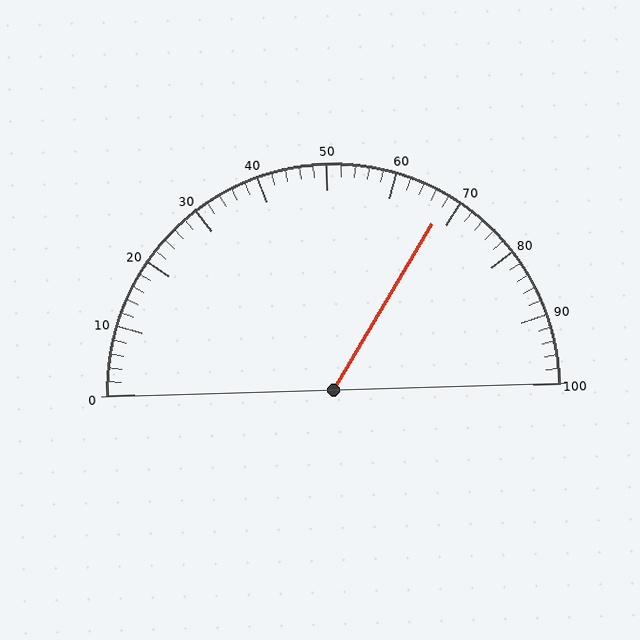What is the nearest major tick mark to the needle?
The nearest major tick mark is 70.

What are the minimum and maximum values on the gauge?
The gauge ranges from 0 to 100.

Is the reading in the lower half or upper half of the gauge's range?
The reading is in the upper half of the range (0 to 100).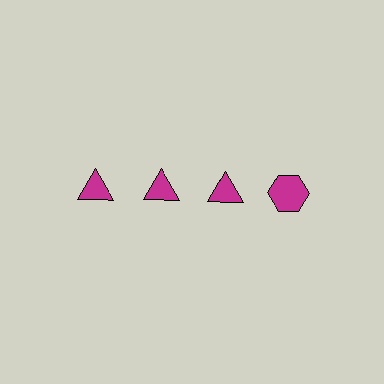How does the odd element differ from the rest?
It has a different shape: hexagon instead of triangle.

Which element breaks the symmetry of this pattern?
The magenta hexagon in the top row, second from right column breaks the symmetry. All other shapes are magenta triangles.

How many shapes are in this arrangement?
There are 4 shapes arranged in a grid pattern.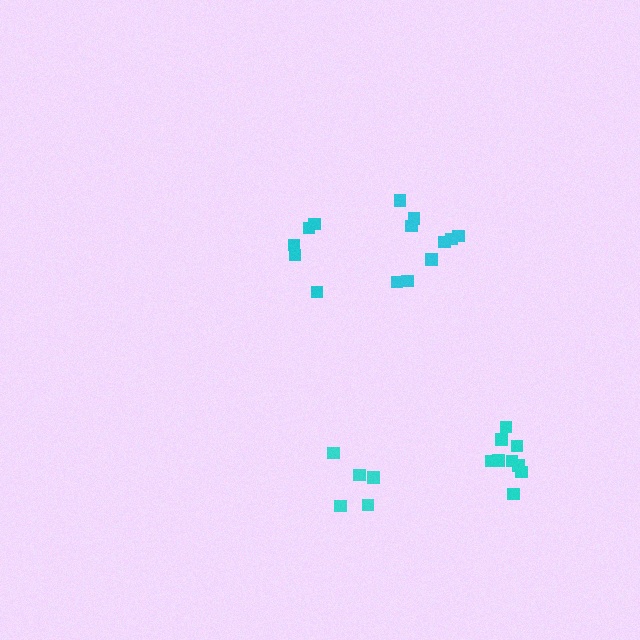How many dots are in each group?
Group 1: 5 dots, Group 2: 9 dots, Group 3: 5 dots, Group 4: 9 dots (28 total).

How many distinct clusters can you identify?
There are 4 distinct clusters.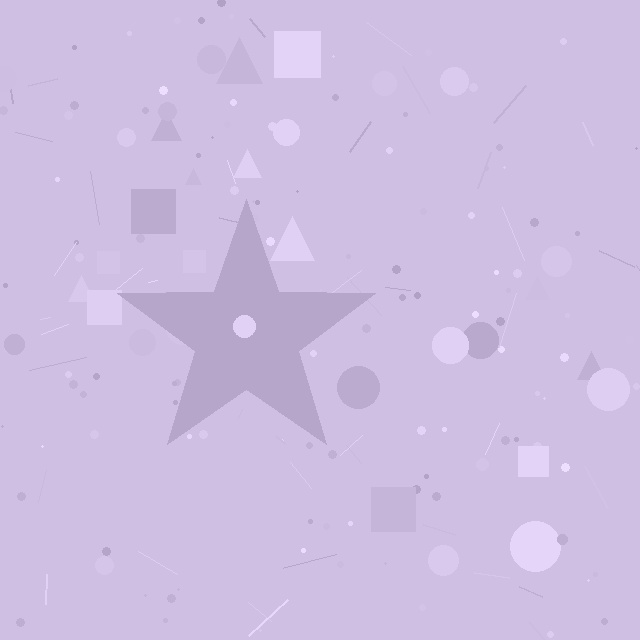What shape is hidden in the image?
A star is hidden in the image.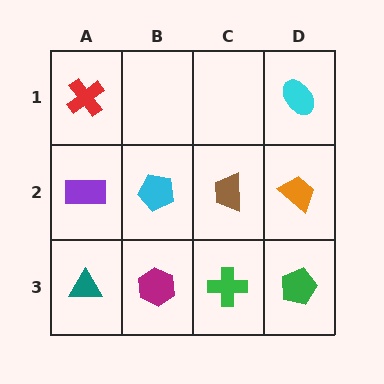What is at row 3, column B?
A magenta hexagon.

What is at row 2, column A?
A purple rectangle.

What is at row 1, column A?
A red cross.